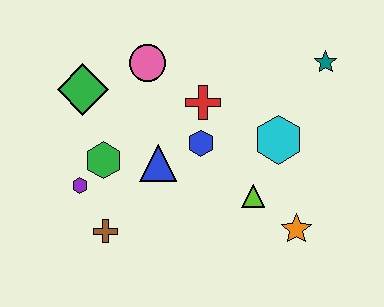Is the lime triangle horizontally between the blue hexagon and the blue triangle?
No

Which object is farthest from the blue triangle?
The teal star is farthest from the blue triangle.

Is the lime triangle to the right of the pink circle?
Yes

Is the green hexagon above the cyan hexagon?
No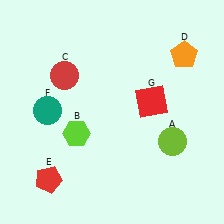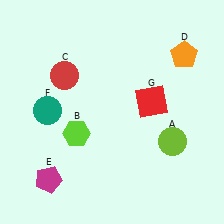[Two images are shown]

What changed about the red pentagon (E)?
In Image 1, E is red. In Image 2, it changed to magenta.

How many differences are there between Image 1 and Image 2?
There is 1 difference between the two images.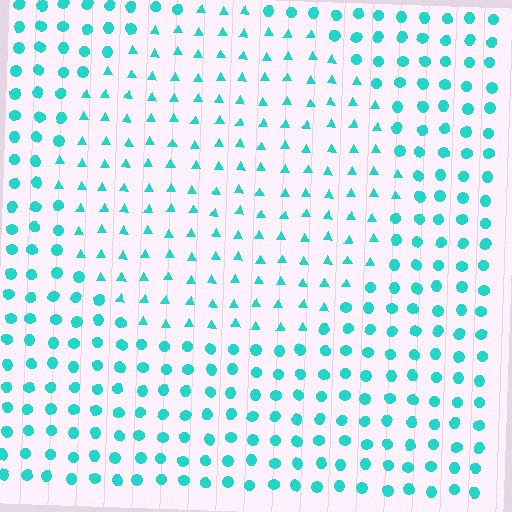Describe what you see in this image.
The image is filled with small cyan elements arranged in a uniform grid. A circle-shaped region contains triangles, while the surrounding area contains circles. The boundary is defined purely by the change in element shape.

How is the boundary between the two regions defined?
The boundary is defined by a change in element shape: triangles inside vs. circles outside. All elements share the same color and spacing.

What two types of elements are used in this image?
The image uses triangles inside the circle region and circles outside it.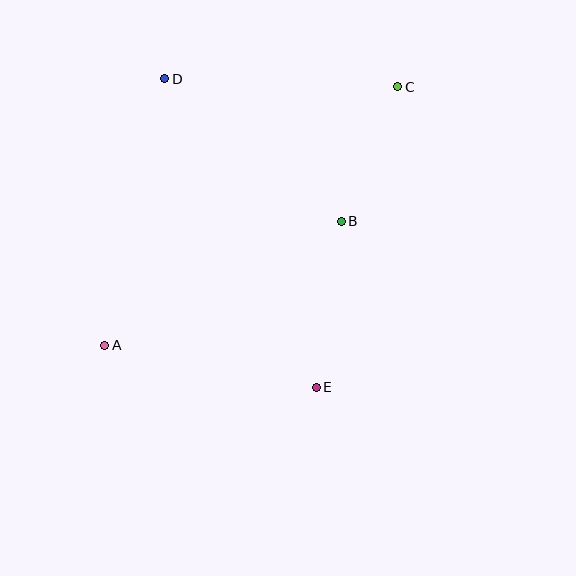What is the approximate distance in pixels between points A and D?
The distance between A and D is approximately 273 pixels.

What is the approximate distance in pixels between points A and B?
The distance between A and B is approximately 267 pixels.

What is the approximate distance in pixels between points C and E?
The distance between C and E is approximately 312 pixels.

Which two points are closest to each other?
Points B and C are closest to each other.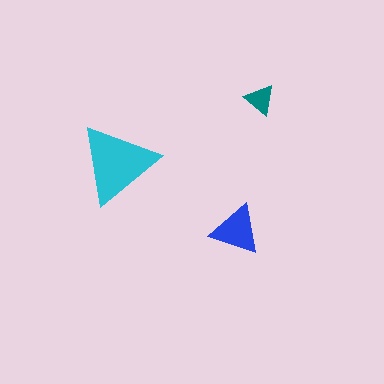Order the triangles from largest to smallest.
the cyan one, the blue one, the teal one.